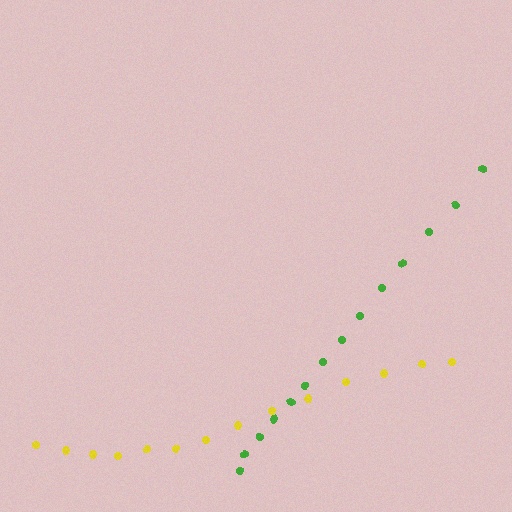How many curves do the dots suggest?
There are 2 distinct paths.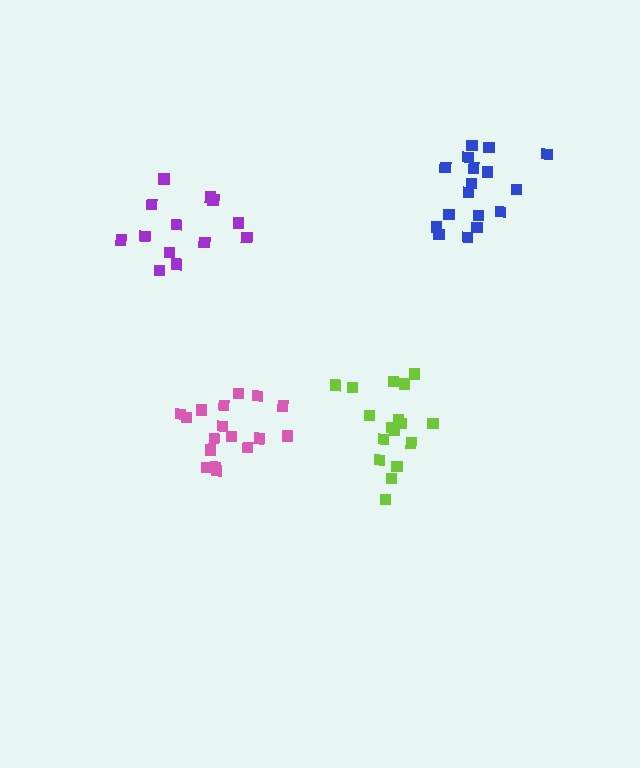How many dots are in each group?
Group 1: 17 dots, Group 2: 17 dots, Group 3: 17 dots, Group 4: 13 dots (64 total).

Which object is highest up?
The blue cluster is topmost.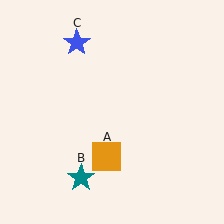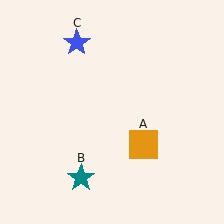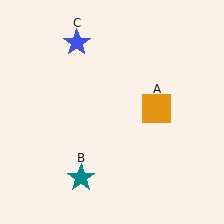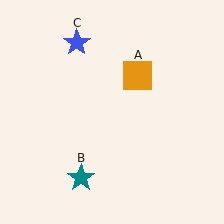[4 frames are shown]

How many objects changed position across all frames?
1 object changed position: orange square (object A).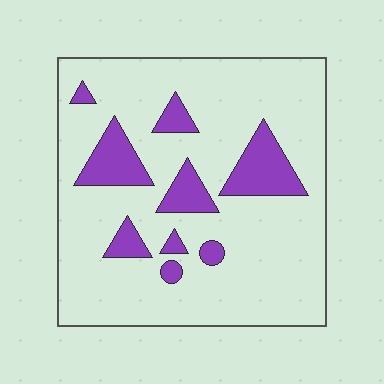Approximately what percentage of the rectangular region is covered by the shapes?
Approximately 15%.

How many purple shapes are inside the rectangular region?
9.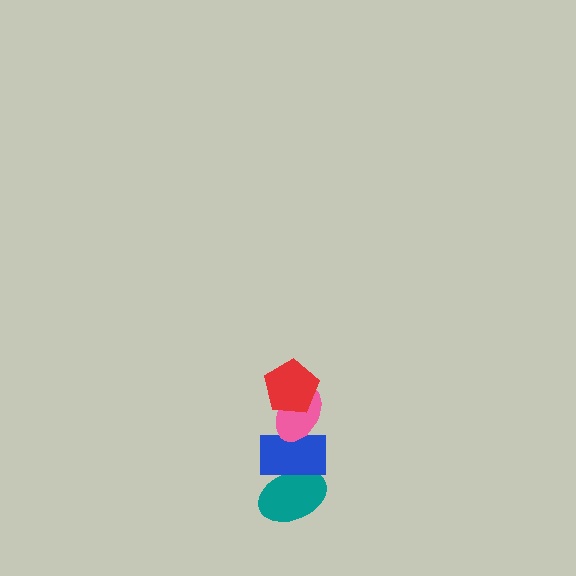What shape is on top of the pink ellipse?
The red pentagon is on top of the pink ellipse.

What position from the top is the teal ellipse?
The teal ellipse is 4th from the top.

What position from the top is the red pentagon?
The red pentagon is 1st from the top.